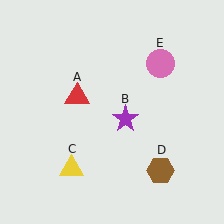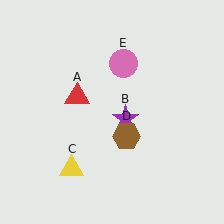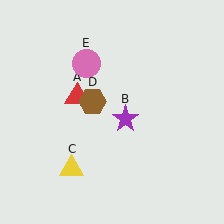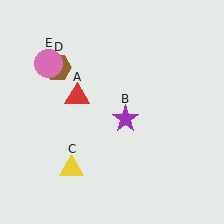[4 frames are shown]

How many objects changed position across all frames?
2 objects changed position: brown hexagon (object D), pink circle (object E).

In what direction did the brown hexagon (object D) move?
The brown hexagon (object D) moved up and to the left.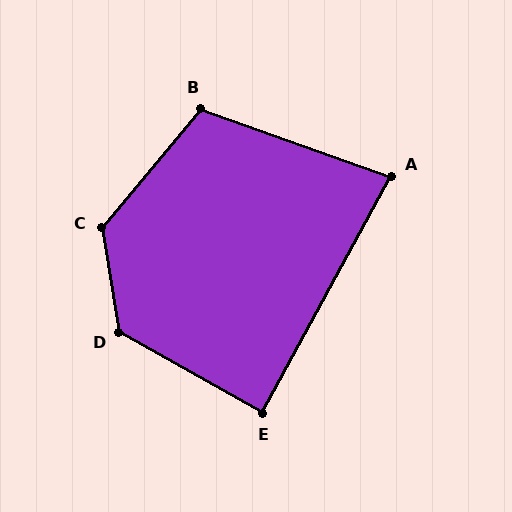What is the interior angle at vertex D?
Approximately 129 degrees (obtuse).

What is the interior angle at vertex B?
Approximately 110 degrees (obtuse).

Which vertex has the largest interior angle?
C, at approximately 131 degrees.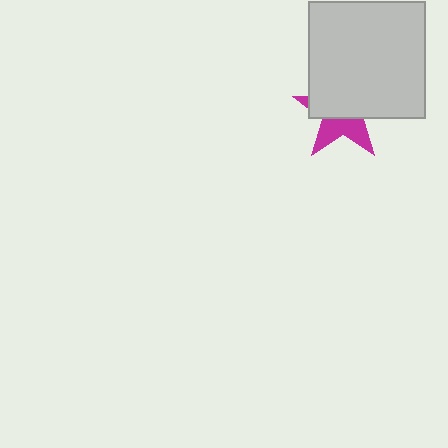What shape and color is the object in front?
The object in front is a light gray square.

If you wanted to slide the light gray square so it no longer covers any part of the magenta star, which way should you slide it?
Slide it up — that is the most direct way to separate the two shapes.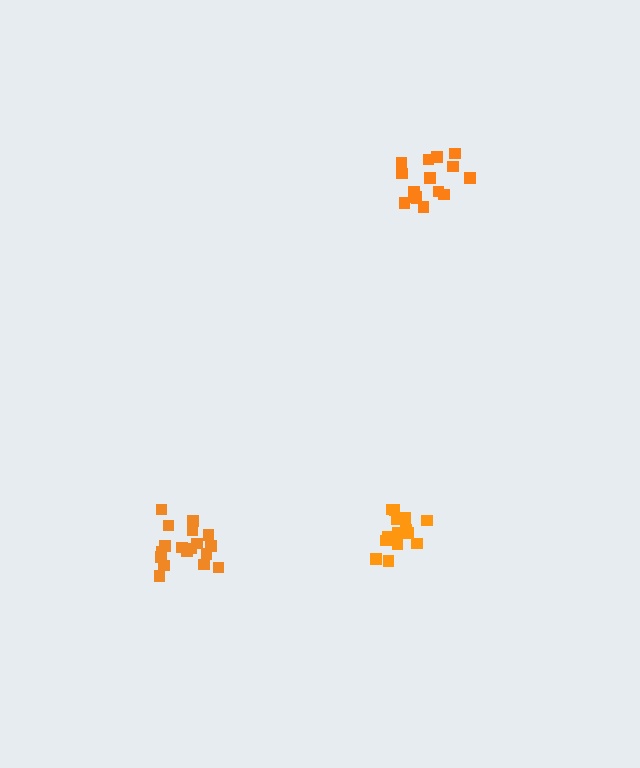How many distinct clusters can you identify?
There are 3 distinct clusters.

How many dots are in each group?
Group 1: 15 dots, Group 2: 18 dots, Group 3: 15 dots (48 total).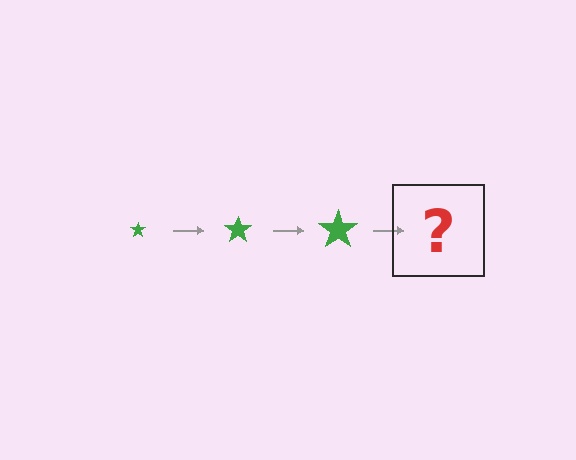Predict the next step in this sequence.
The next step is a green star, larger than the previous one.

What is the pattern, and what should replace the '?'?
The pattern is that the star gets progressively larger each step. The '?' should be a green star, larger than the previous one.